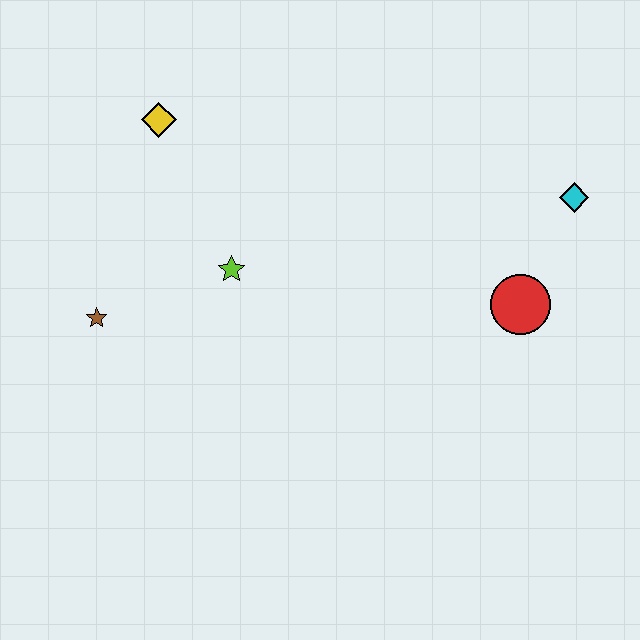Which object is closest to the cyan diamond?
The red circle is closest to the cyan diamond.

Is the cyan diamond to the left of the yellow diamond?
No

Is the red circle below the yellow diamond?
Yes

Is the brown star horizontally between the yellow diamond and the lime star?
No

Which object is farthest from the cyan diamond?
The brown star is farthest from the cyan diamond.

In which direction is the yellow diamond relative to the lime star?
The yellow diamond is above the lime star.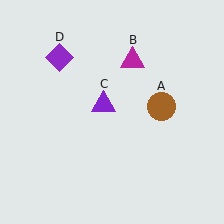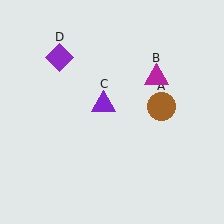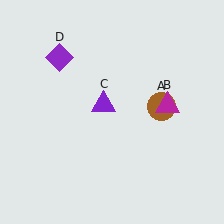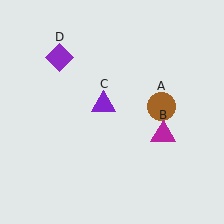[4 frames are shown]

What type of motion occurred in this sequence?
The magenta triangle (object B) rotated clockwise around the center of the scene.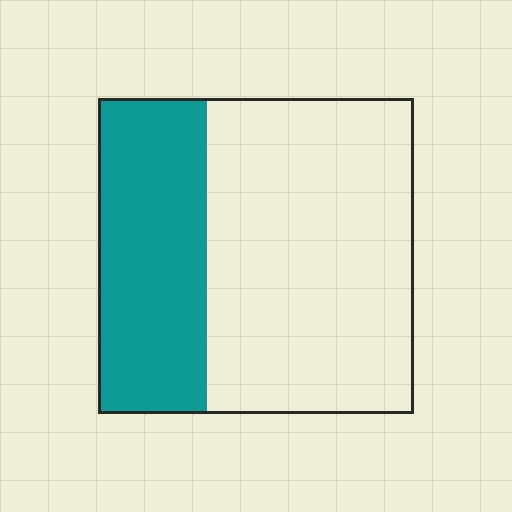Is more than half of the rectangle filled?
No.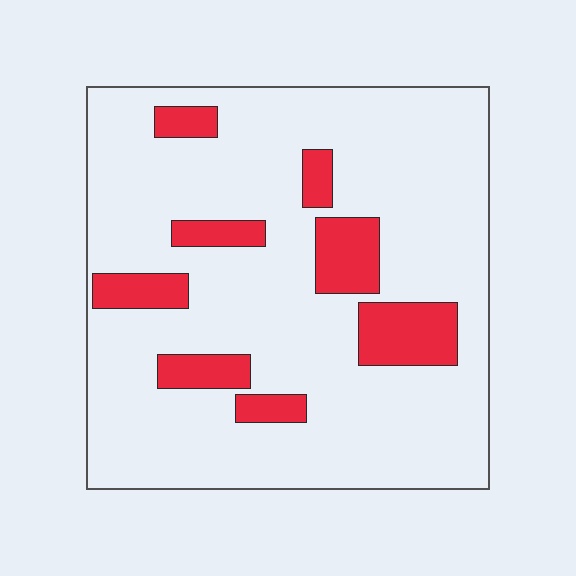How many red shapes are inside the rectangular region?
8.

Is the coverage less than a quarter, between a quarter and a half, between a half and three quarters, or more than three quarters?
Less than a quarter.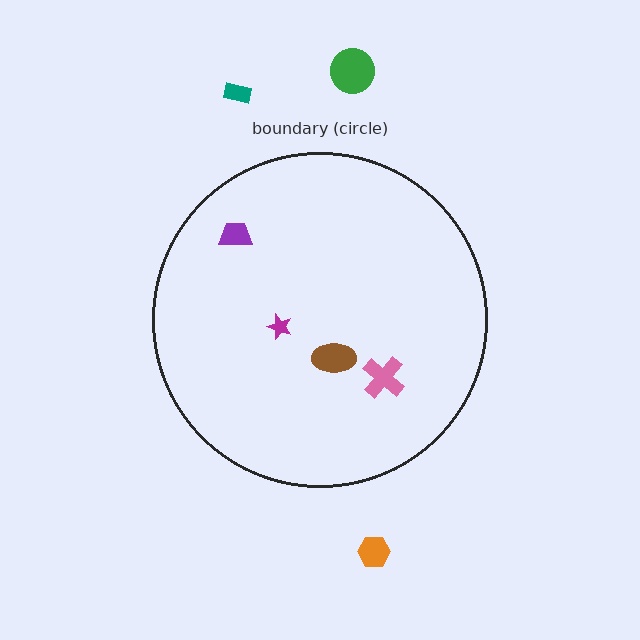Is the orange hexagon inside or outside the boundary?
Outside.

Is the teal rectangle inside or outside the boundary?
Outside.